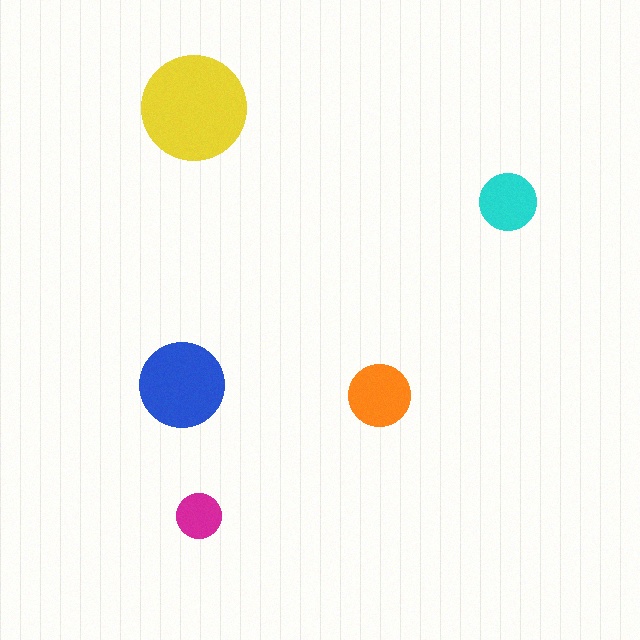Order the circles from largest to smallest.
the yellow one, the blue one, the orange one, the cyan one, the magenta one.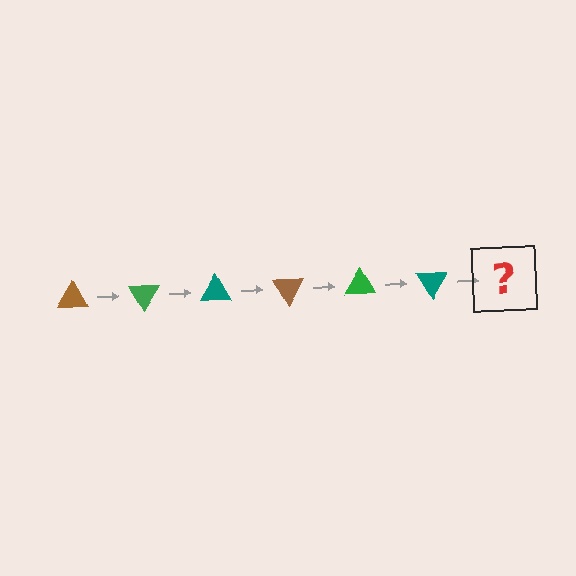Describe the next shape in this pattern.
It should be a brown triangle, rotated 360 degrees from the start.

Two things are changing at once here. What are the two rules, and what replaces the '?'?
The two rules are that it rotates 60 degrees each step and the color cycles through brown, green, and teal. The '?' should be a brown triangle, rotated 360 degrees from the start.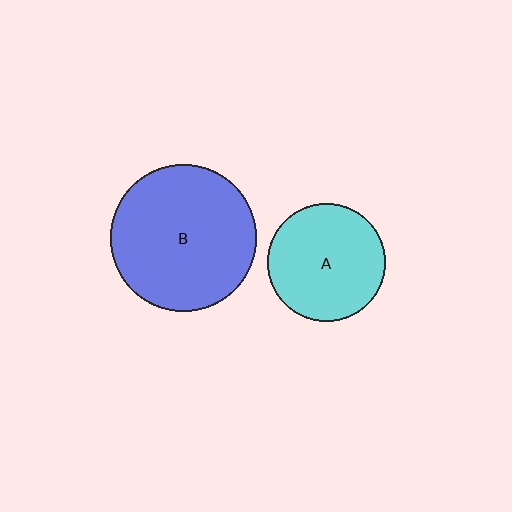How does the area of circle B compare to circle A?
Approximately 1.5 times.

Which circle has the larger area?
Circle B (blue).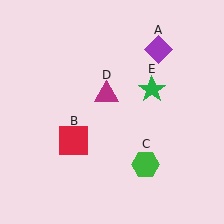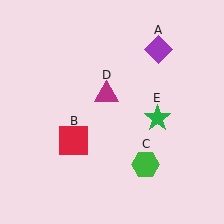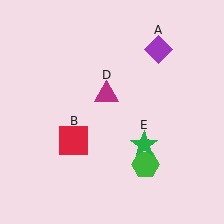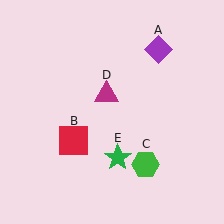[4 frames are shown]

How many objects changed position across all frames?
1 object changed position: green star (object E).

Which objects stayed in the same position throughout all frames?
Purple diamond (object A) and red square (object B) and green hexagon (object C) and magenta triangle (object D) remained stationary.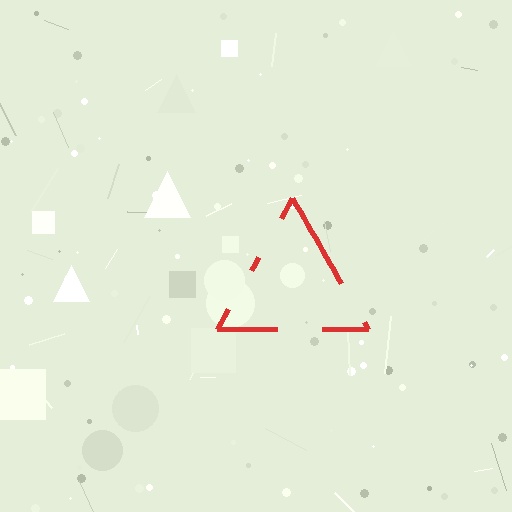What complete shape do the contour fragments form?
The contour fragments form a triangle.